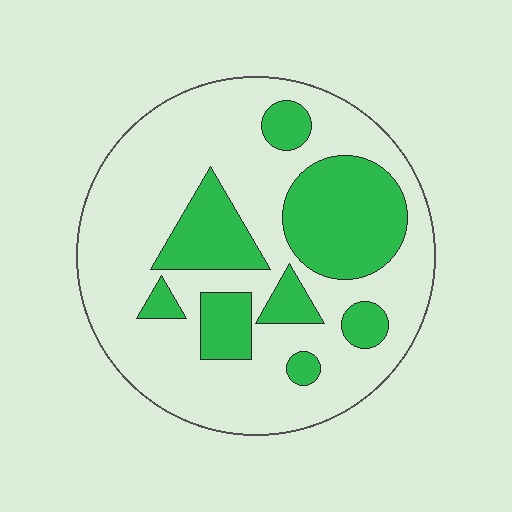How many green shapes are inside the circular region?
8.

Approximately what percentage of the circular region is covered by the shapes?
Approximately 30%.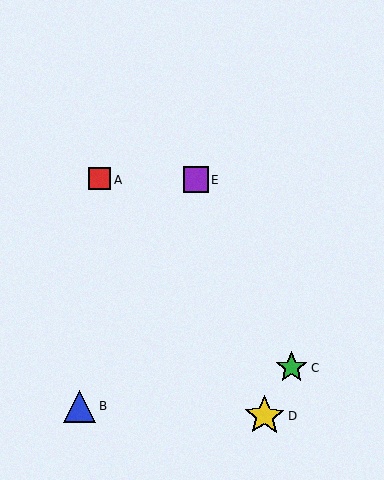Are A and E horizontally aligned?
Yes, both are at y≈179.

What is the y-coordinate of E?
Object E is at y≈180.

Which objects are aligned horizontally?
Objects A, E are aligned horizontally.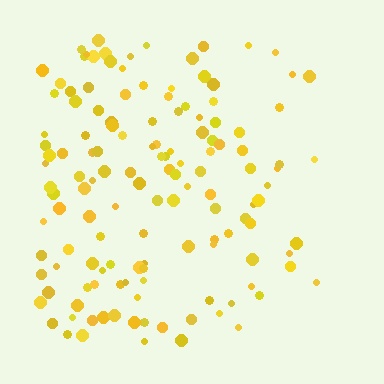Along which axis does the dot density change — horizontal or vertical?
Horizontal.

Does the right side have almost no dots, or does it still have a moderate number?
Still a moderate number, just noticeably fewer than the left.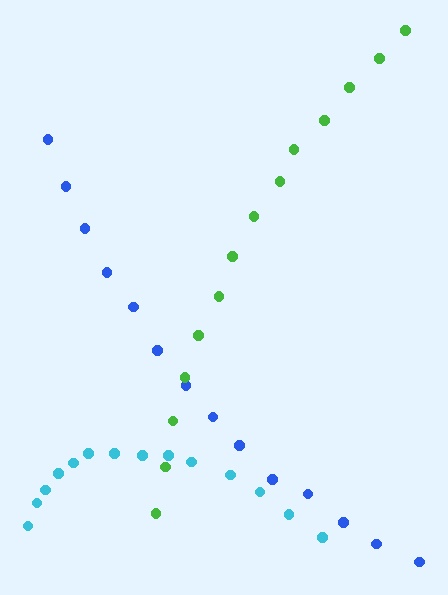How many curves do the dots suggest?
There are 3 distinct paths.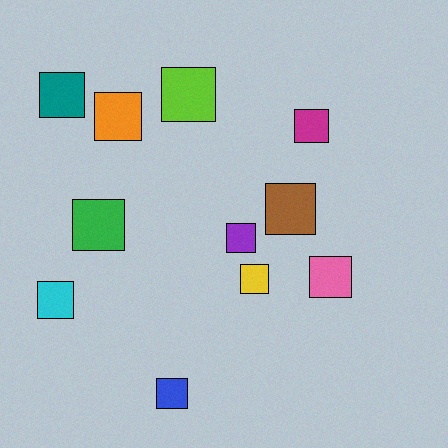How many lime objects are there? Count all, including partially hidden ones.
There is 1 lime object.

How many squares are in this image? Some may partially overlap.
There are 11 squares.